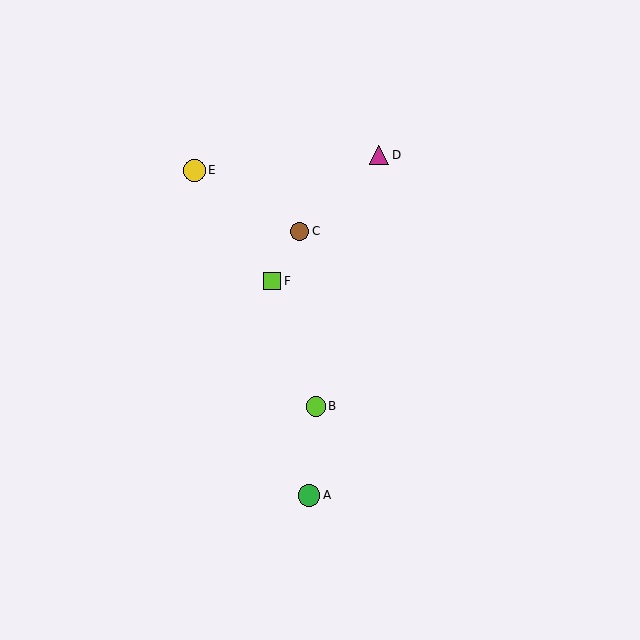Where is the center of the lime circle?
The center of the lime circle is at (316, 406).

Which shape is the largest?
The yellow circle (labeled E) is the largest.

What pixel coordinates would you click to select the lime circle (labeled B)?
Click at (316, 406) to select the lime circle B.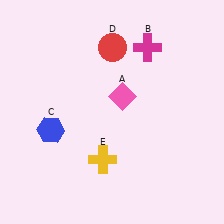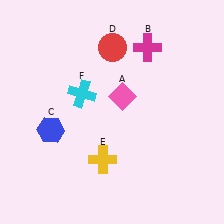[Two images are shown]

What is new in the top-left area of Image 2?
A cyan cross (F) was added in the top-left area of Image 2.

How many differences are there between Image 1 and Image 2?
There is 1 difference between the two images.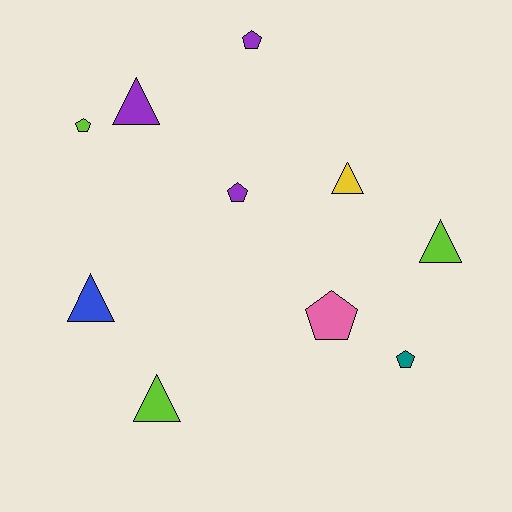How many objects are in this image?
There are 10 objects.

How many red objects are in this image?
There are no red objects.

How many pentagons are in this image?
There are 5 pentagons.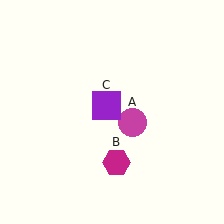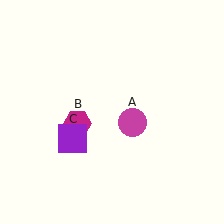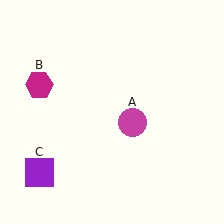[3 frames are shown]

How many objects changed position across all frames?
2 objects changed position: magenta hexagon (object B), purple square (object C).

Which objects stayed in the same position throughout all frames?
Magenta circle (object A) remained stationary.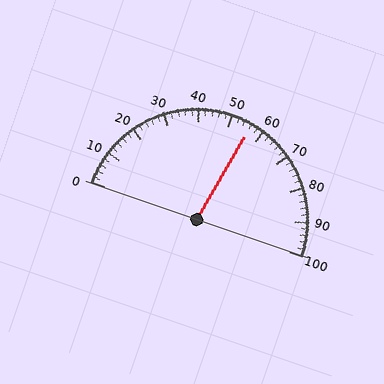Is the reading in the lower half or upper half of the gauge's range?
The reading is in the upper half of the range (0 to 100).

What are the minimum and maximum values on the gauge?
The gauge ranges from 0 to 100.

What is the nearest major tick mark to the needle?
The nearest major tick mark is 60.